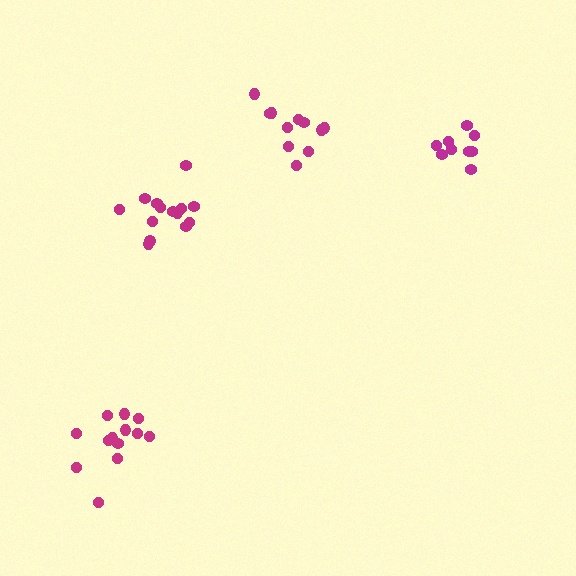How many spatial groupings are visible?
There are 4 spatial groupings.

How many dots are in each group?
Group 1: 11 dots, Group 2: 14 dots, Group 3: 9 dots, Group 4: 13 dots (47 total).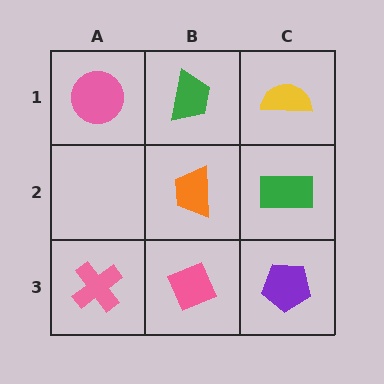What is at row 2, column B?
An orange trapezoid.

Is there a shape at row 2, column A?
No, that cell is empty.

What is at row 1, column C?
A yellow semicircle.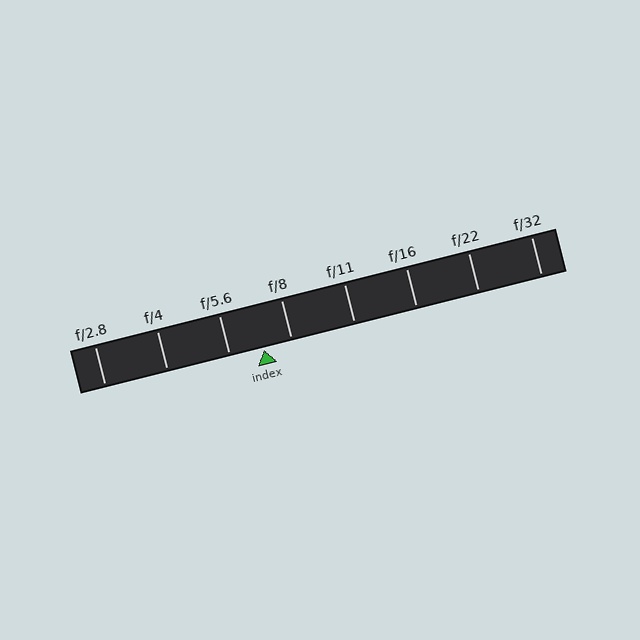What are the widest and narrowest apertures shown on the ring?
The widest aperture shown is f/2.8 and the narrowest is f/32.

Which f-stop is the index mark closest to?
The index mark is closest to f/8.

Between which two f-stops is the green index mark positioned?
The index mark is between f/5.6 and f/8.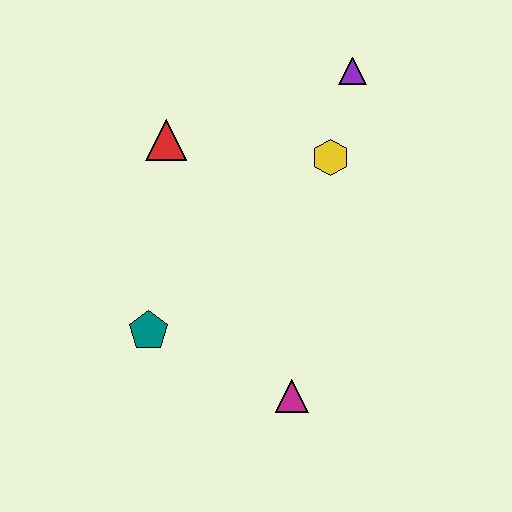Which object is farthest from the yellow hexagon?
The teal pentagon is farthest from the yellow hexagon.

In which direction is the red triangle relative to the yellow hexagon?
The red triangle is to the left of the yellow hexagon.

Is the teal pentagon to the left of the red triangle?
Yes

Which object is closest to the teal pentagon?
The magenta triangle is closest to the teal pentagon.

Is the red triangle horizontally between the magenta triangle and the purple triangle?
No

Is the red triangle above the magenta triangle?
Yes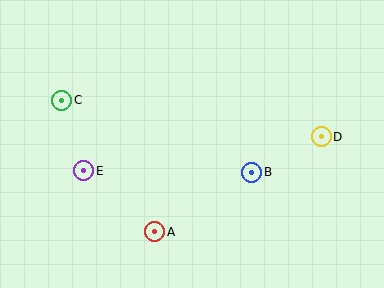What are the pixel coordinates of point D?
Point D is at (321, 137).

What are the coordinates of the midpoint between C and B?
The midpoint between C and B is at (157, 136).